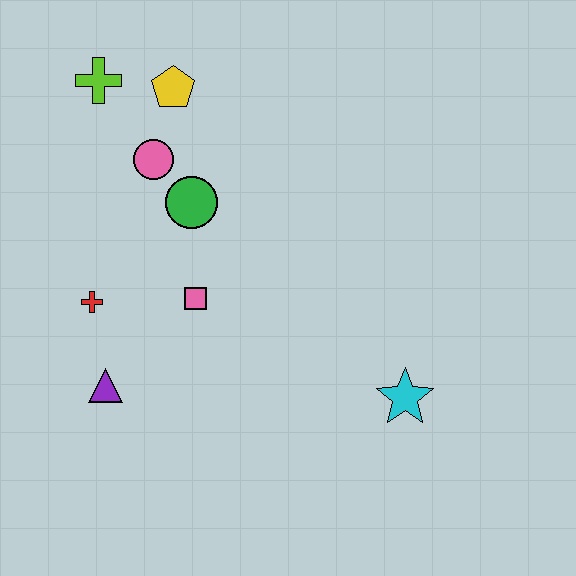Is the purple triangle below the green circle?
Yes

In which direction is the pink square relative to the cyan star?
The pink square is to the left of the cyan star.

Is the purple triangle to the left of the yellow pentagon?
Yes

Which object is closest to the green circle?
The pink circle is closest to the green circle.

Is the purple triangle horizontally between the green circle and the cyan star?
No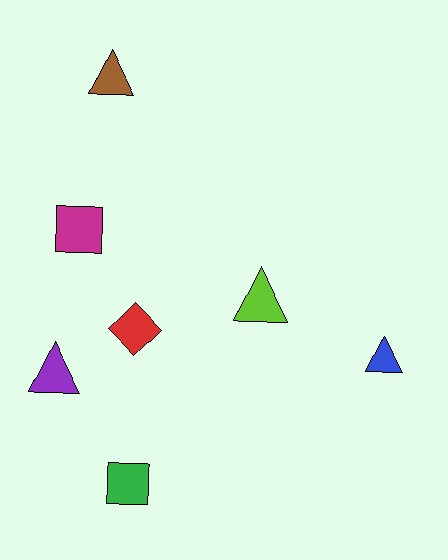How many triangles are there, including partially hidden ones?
There are 4 triangles.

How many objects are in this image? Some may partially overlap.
There are 7 objects.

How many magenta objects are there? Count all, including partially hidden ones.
There is 1 magenta object.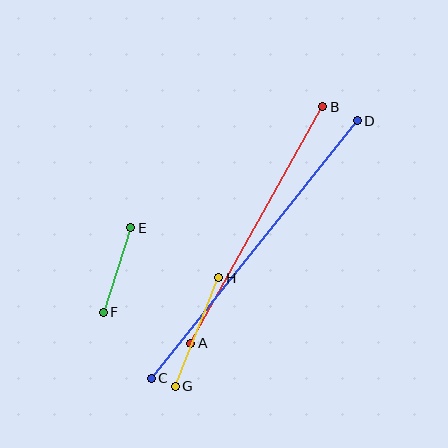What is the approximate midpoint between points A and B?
The midpoint is at approximately (257, 225) pixels.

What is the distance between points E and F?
The distance is approximately 89 pixels.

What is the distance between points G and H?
The distance is approximately 117 pixels.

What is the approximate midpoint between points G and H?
The midpoint is at approximately (197, 332) pixels.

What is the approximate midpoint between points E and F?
The midpoint is at approximately (117, 270) pixels.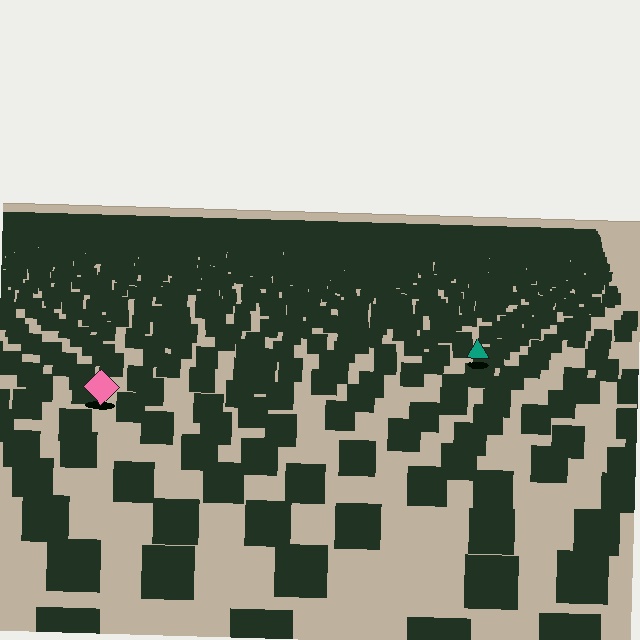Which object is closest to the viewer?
The pink diamond is closest. The texture marks near it are larger and more spread out.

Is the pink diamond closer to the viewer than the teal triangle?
Yes. The pink diamond is closer — you can tell from the texture gradient: the ground texture is coarser near it.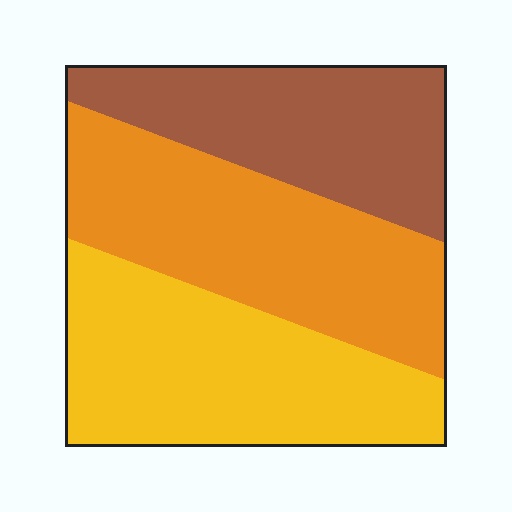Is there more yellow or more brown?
Yellow.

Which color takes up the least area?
Brown, at roughly 30%.